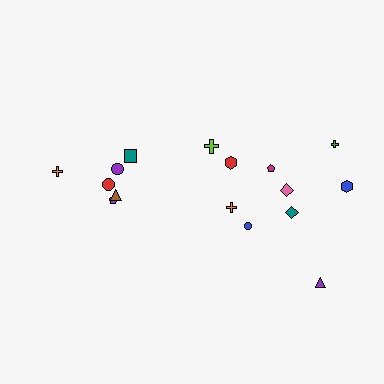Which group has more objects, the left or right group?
The right group.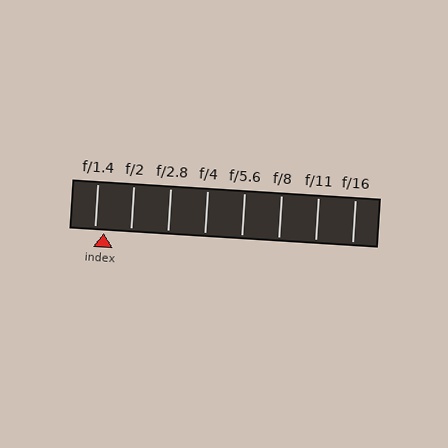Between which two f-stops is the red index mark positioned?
The index mark is between f/1.4 and f/2.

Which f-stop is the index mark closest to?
The index mark is closest to f/1.4.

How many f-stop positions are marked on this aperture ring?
There are 8 f-stop positions marked.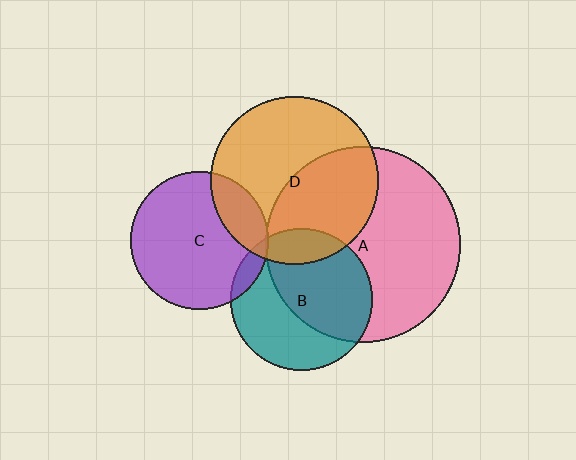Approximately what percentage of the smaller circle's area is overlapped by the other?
Approximately 5%.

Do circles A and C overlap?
Yes.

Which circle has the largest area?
Circle A (pink).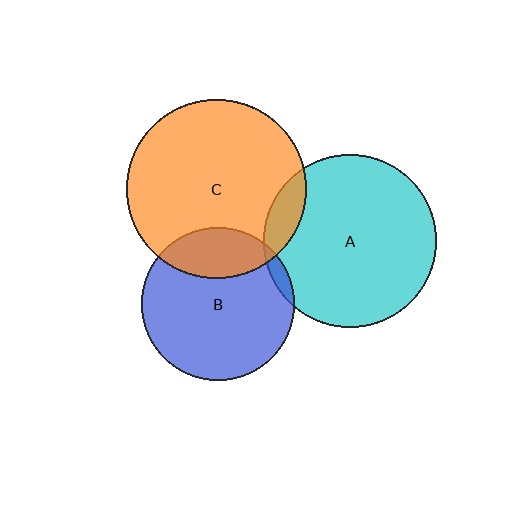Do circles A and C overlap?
Yes.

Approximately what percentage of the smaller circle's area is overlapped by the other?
Approximately 10%.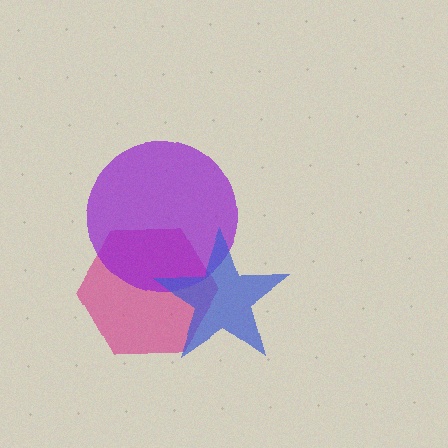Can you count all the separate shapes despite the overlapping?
Yes, there are 3 separate shapes.